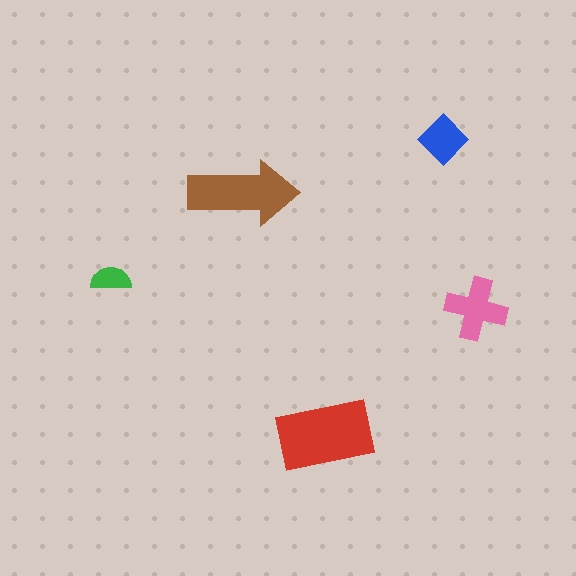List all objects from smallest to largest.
The green semicircle, the blue diamond, the pink cross, the brown arrow, the red rectangle.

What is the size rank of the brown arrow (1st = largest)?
2nd.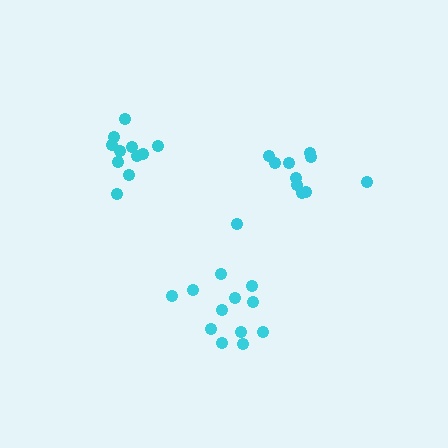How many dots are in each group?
Group 1: 12 dots, Group 2: 11 dots, Group 3: 11 dots (34 total).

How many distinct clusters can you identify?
There are 3 distinct clusters.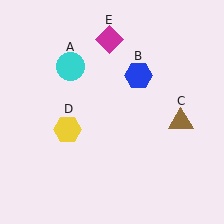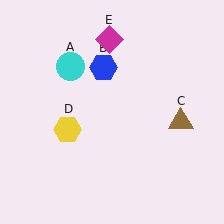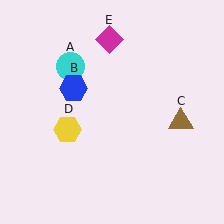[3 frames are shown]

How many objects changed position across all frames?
1 object changed position: blue hexagon (object B).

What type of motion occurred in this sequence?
The blue hexagon (object B) rotated counterclockwise around the center of the scene.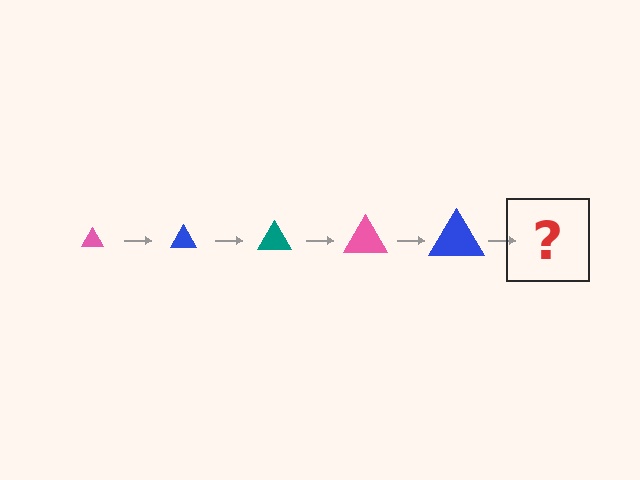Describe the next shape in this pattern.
It should be a teal triangle, larger than the previous one.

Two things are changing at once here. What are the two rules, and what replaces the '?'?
The two rules are that the triangle grows larger each step and the color cycles through pink, blue, and teal. The '?' should be a teal triangle, larger than the previous one.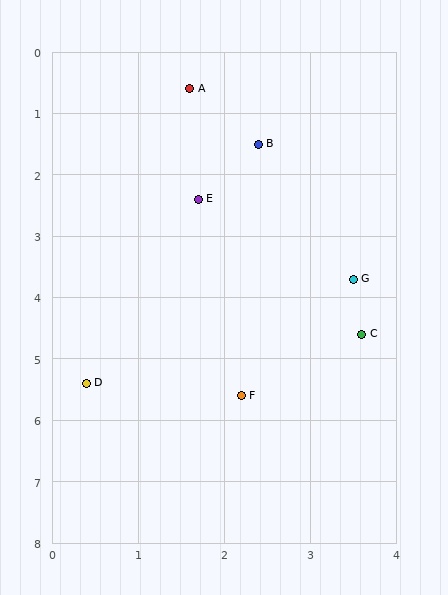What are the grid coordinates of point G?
Point G is at approximately (3.5, 3.7).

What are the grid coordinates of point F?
Point F is at approximately (2.2, 5.6).